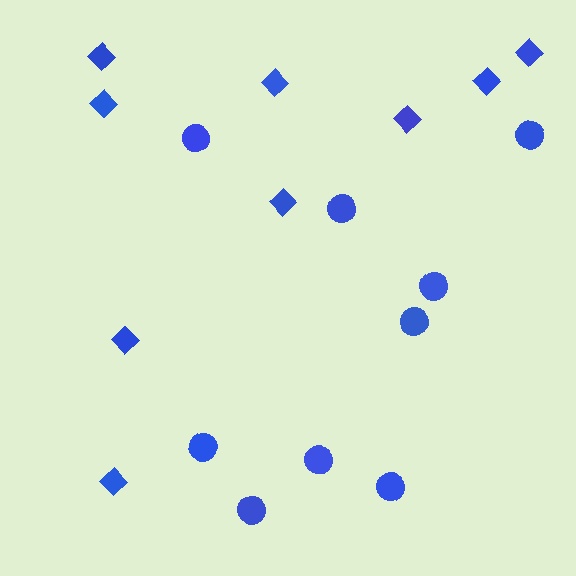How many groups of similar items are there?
There are 2 groups: one group of circles (9) and one group of diamonds (9).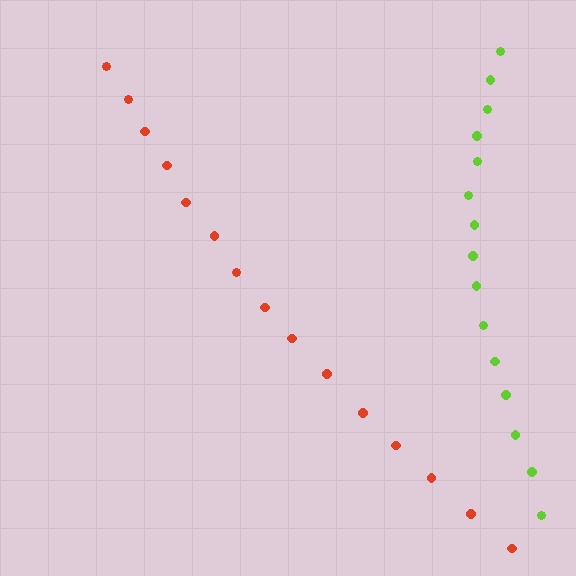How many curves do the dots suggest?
There are 2 distinct paths.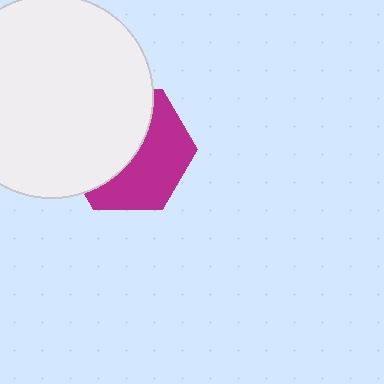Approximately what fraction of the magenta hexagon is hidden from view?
Roughly 52% of the magenta hexagon is hidden behind the white circle.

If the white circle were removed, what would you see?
You would see the complete magenta hexagon.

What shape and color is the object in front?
The object in front is a white circle.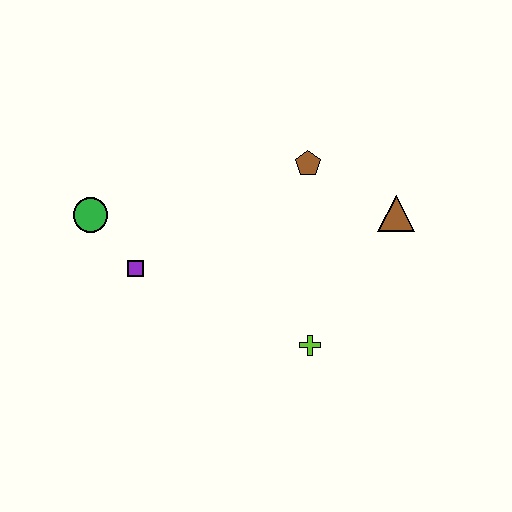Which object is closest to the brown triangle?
The brown pentagon is closest to the brown triangle.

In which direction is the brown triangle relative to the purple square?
The brown triangle is to the right of the purple square.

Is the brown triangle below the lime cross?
No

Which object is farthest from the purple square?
The brown triangle is farthest from the purple square.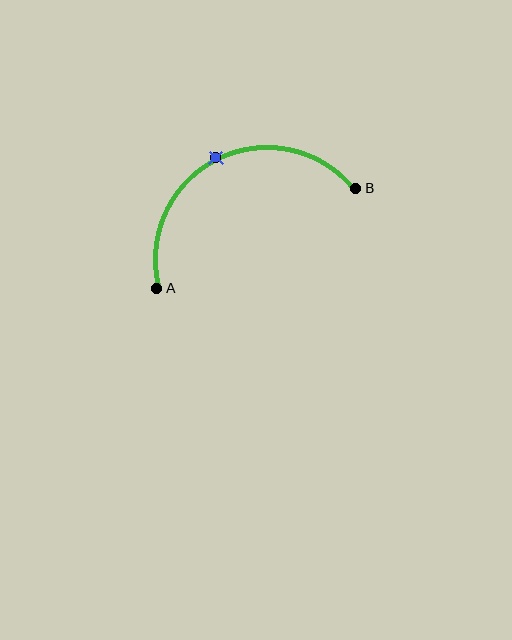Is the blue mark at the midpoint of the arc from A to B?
Yes. The blue mark lies on the arc at equal arc-length from both A and B — it is the arc midpoint.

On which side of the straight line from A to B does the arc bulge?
The arc bulges above the straight line connecting A and B.